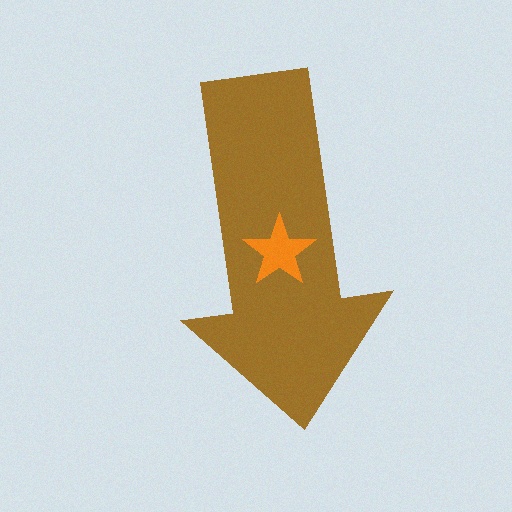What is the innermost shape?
The orange star.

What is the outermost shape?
The brown arrow.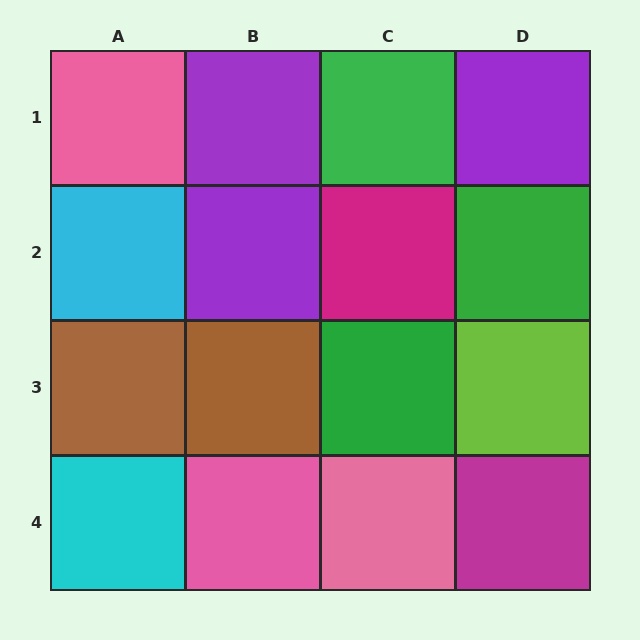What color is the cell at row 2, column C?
Magenta.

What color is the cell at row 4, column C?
Pink.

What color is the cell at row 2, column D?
Green.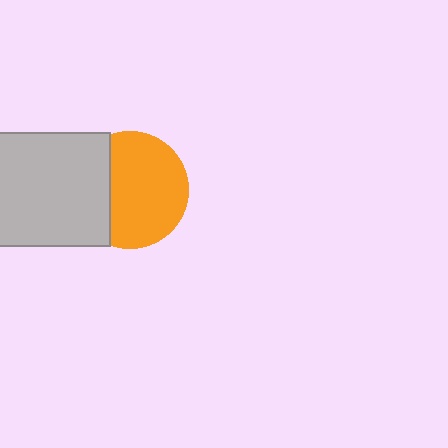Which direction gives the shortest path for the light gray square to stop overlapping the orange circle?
Moving left gives the shortest separation.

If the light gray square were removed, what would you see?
You would see the complete orange circle.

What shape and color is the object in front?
The object in front is a light gray square.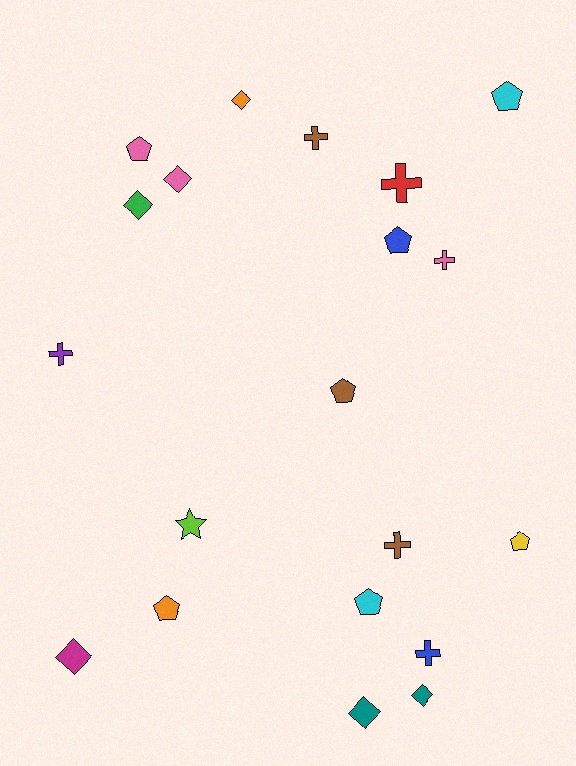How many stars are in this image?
There is 1 star.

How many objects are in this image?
There are 20 objects.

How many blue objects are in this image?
There are 2 blue objects.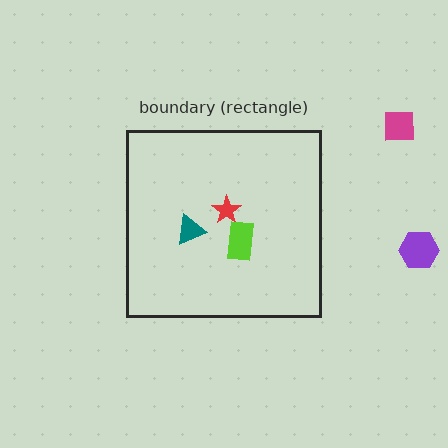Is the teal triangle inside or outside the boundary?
Inside.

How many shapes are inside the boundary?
3 inside, 2 outside.